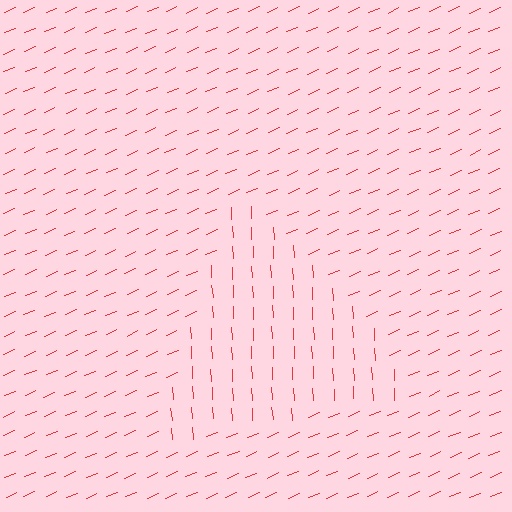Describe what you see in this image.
The image is filled with small red line segments. A triangle region in the image has lines oriented differently from the surrounding lines, creating a visible texture boundary.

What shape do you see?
I see a triangle.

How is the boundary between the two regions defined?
The boundary is defined purely by a change in line orientation (approximately 70 degrees difference). All lines are the same color and thickness.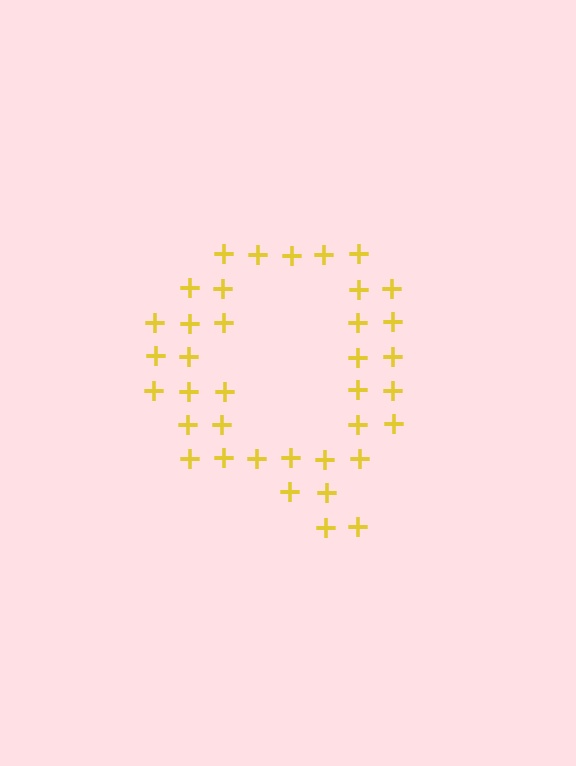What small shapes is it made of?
It is made of small plus signs.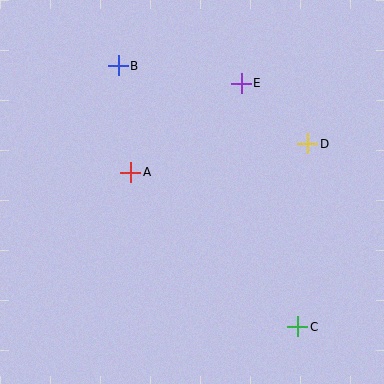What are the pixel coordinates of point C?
Point C is at (298, 327).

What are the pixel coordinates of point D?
Point D is at (308, 144).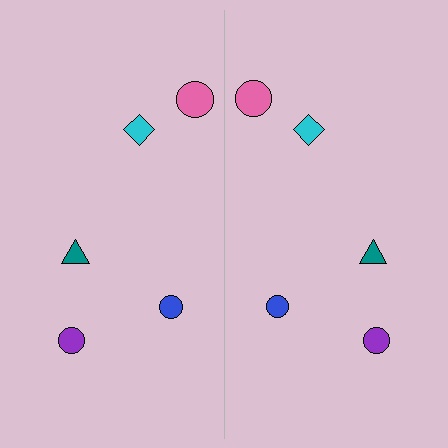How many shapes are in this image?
There are 10 shapes in this image.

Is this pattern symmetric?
Yes, this pattern has bilateral (reflection) symmetry.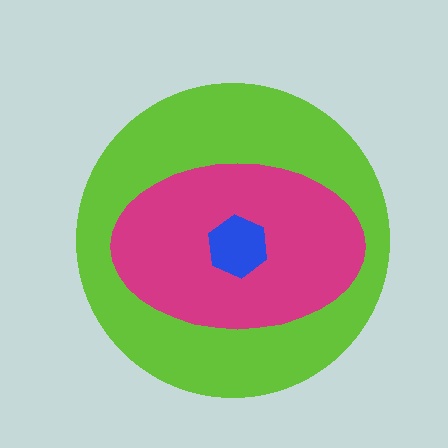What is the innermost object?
The blue hexagon.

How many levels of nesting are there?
3.